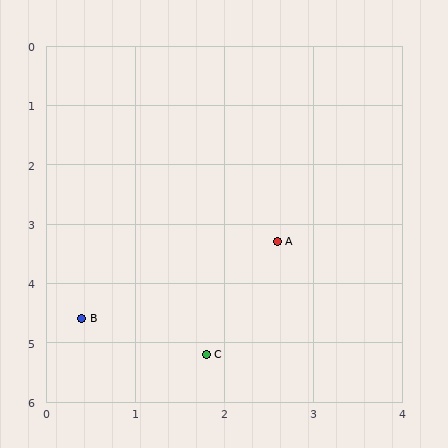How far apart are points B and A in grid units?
Points B and A are about 2.6 grid units apart.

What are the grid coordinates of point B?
Point B is at approximately (0.4, 4.6).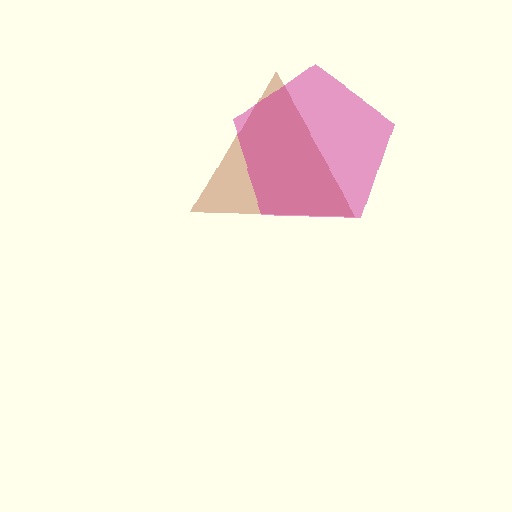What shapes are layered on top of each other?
The layered shapes are: a brown triangle, a magenta pentagon.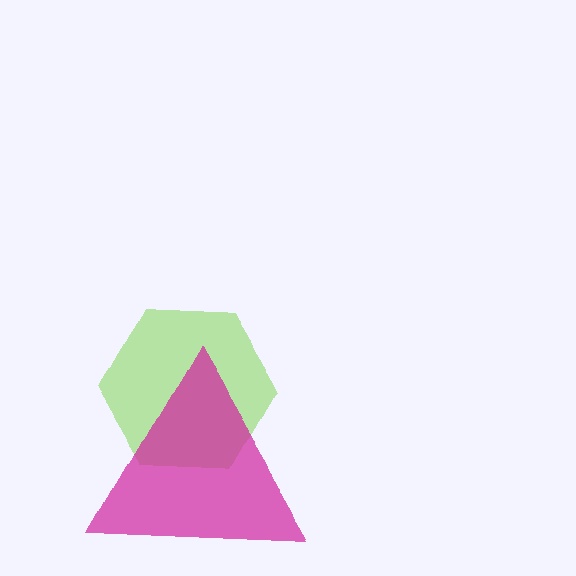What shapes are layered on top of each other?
The layered shapes are: a lime hexagon, a magenta triangle.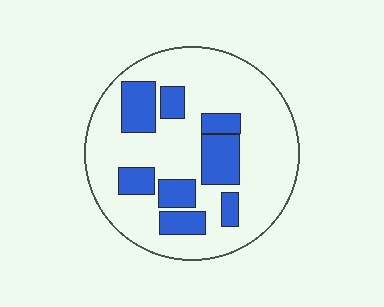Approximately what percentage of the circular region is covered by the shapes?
Approximately 25%.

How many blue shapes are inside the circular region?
8.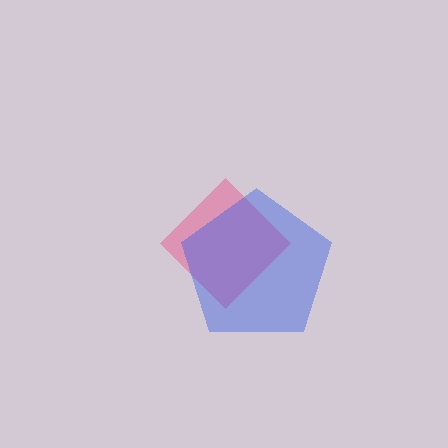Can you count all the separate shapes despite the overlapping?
Yes, there are 2 separate shapes.